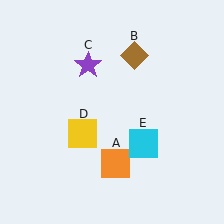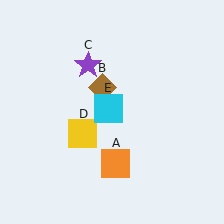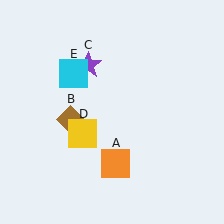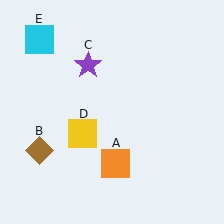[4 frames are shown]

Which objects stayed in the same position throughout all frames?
Orange square (object A) and purple star (object C) and yellow square (object D) remained stationary.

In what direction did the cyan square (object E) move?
The cyan square (object E) moved up and to the left.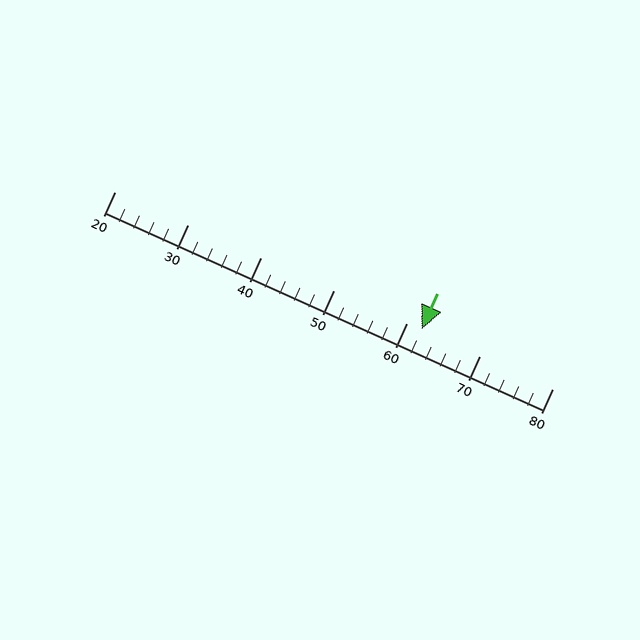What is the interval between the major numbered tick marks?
The major tick marks are spaced 10 units apart.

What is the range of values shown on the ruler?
The ruler shows values from 20 to 80.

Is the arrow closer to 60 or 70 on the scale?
The arrow is closer to 60.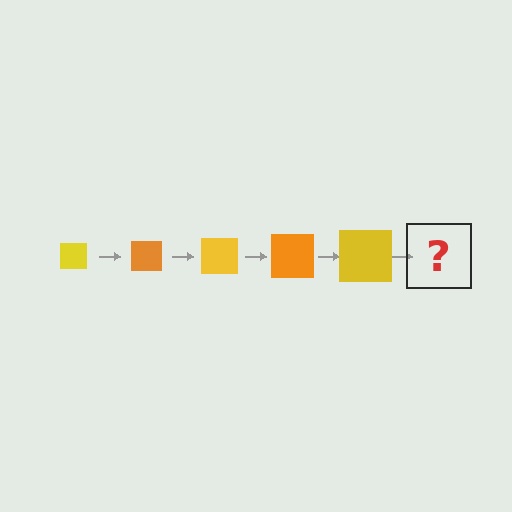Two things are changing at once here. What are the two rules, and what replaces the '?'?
The two rules are that the square grows larger each step and the color cycles through yellow and orange. The '?' should be an orange square, larger than the previous one.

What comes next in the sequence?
The next element should be an orange square, larger than the previous one.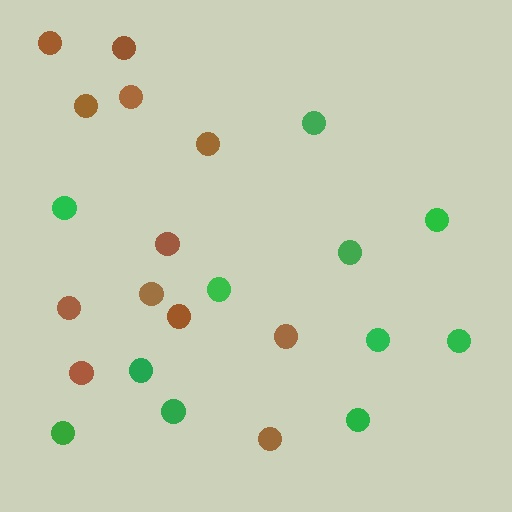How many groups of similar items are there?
There are 2 groups: one group of brown circles (12) and one group of green circles (11).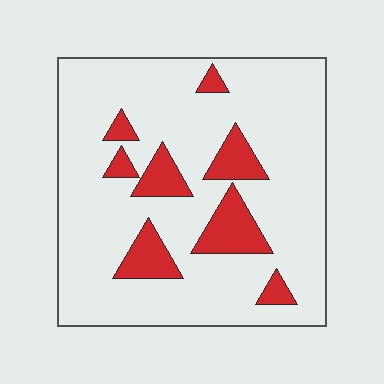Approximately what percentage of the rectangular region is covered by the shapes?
Approximately 15%.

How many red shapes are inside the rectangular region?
8.